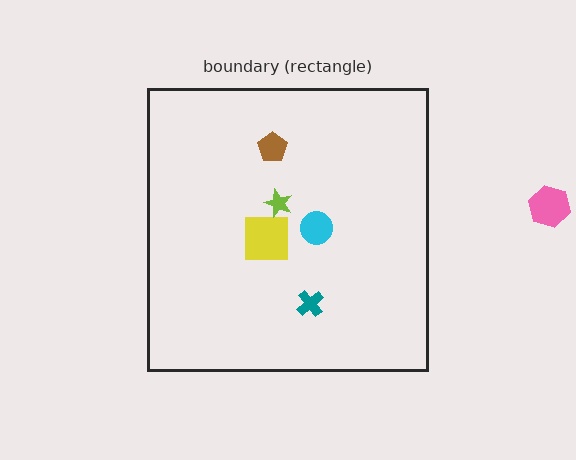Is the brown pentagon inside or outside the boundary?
Inside.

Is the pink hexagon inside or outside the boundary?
Outside.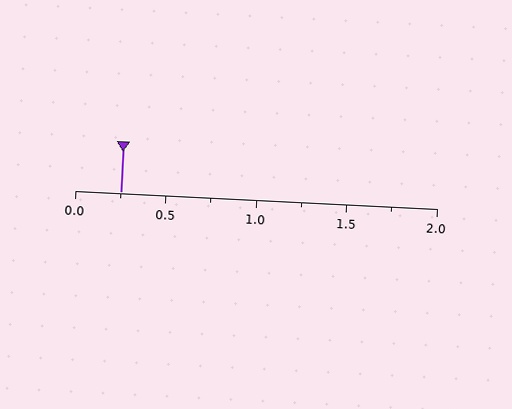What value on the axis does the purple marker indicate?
The marker indicates approximately 0.25.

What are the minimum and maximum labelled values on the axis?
The axis runs from 0.0 to 2.0.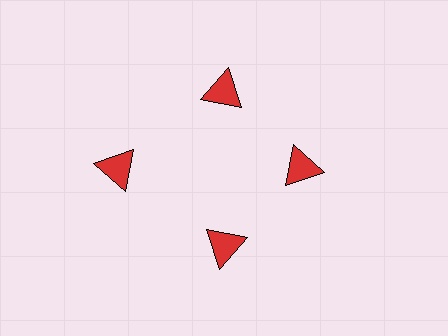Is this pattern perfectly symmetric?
No. The 4 red triangles are arranged in a ring, but one element near the 9 o'clock position is pushed outward from the center, breaking the 4-fold rotational symmetry.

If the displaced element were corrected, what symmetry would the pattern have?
It would have 4-fold rotational symmetry — the pattern would map onto itself every 90 degrees.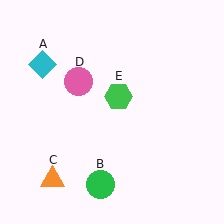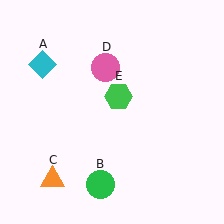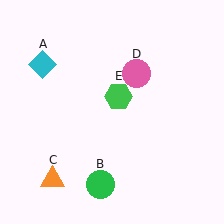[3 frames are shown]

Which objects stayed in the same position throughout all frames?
Cyan diamond (object A) and green circle (object B) and orange triangle (object C) and green hexagon (object E) remained stationary.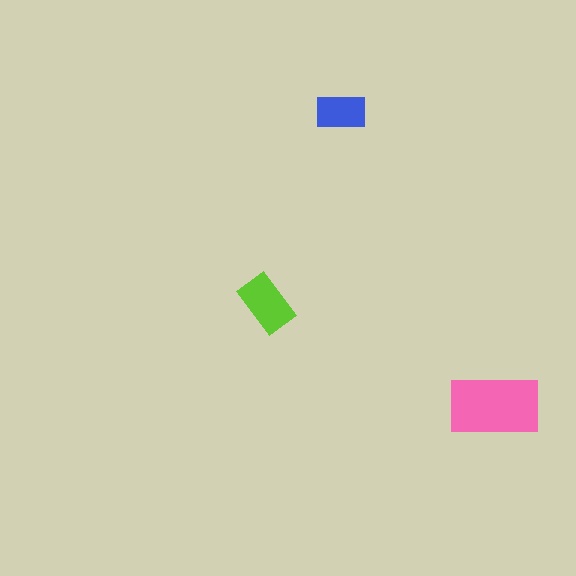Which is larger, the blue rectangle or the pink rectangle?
The pink one.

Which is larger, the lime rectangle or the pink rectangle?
The pink one.